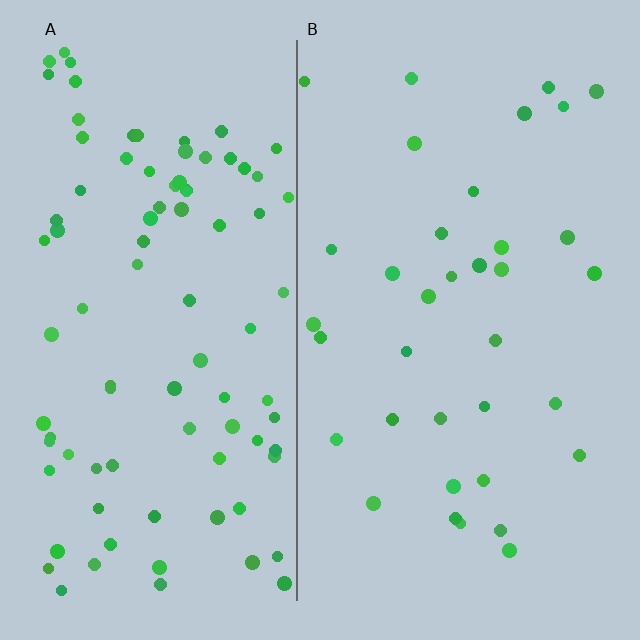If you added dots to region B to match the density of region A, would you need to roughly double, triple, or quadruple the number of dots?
Approximately triple.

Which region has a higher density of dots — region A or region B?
A (the left).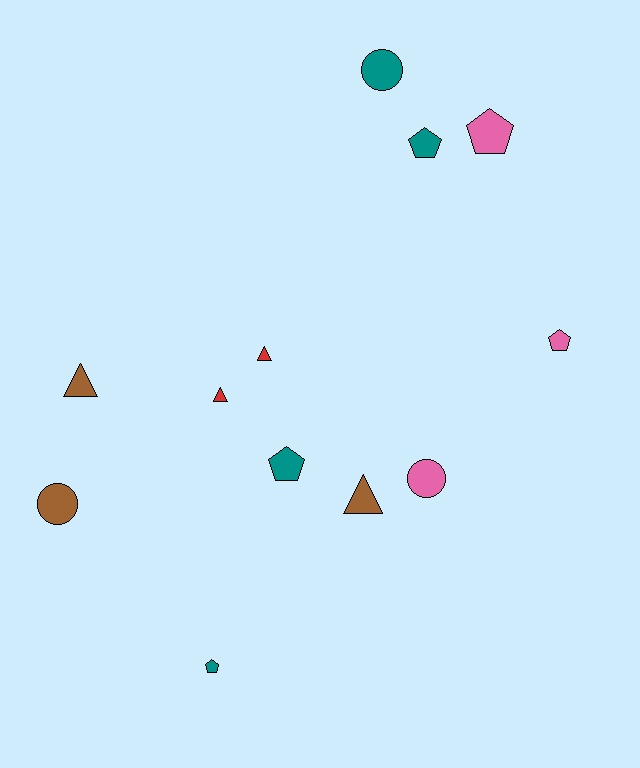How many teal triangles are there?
There are no teal triangles.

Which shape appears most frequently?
Pentagon, with 5 objects.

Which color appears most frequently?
Teal, with 4 objects.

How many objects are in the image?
There are 12 objects.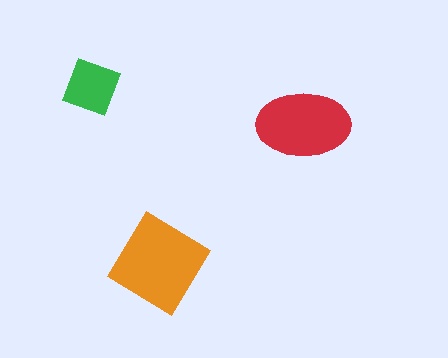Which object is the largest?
The orange diamond.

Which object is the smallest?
The green square.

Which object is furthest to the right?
The red ellipse is rightmost.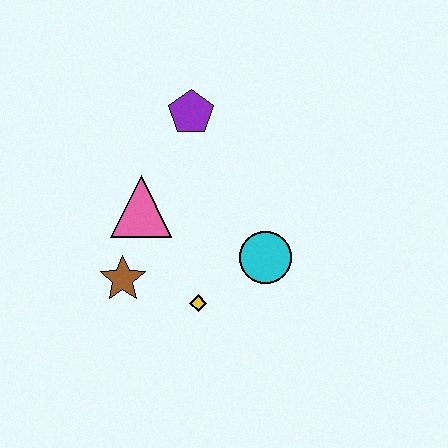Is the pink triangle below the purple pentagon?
Yes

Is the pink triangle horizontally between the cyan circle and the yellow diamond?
No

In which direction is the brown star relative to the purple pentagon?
The brown star is below the purple pentagon.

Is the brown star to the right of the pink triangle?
No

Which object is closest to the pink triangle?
The brown star is closest to the pink triangle.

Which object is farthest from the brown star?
The purple pentagon is farthest from the brown star.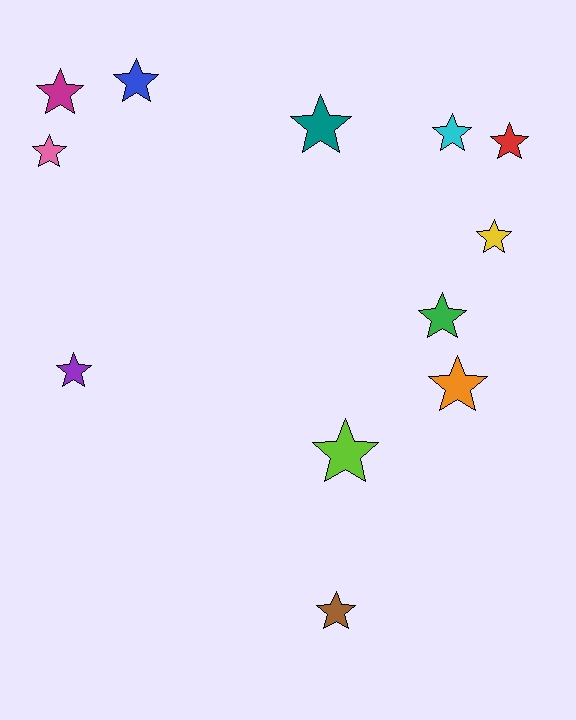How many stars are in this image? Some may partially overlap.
There are 12 stars.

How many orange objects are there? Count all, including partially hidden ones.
There is 1 orange object.